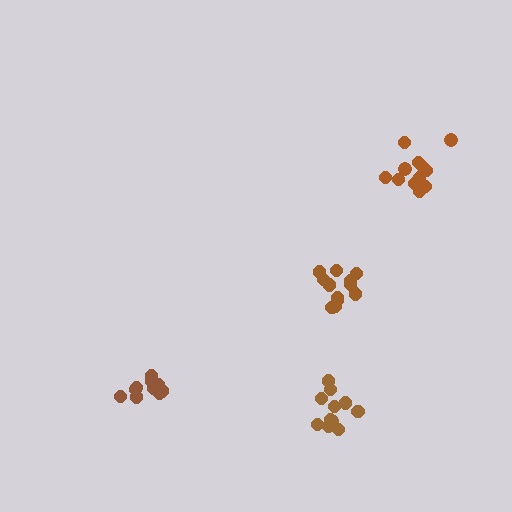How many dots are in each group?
Group 1: 11 dots, Group 2: 12 dots, Group 3: 13 dots, Group 4: 11 dots (47 total).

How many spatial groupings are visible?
There are 4 spatial groupings.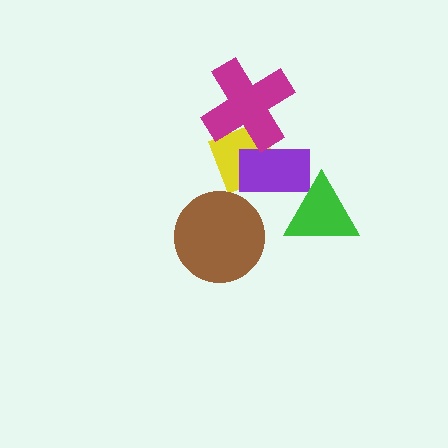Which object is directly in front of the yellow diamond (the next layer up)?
The purple rectangle is directly in front of the yellow diamond.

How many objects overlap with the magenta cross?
2 objects overlap with the magenta cross.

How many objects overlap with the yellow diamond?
2 objects overlap with the yellow diamond.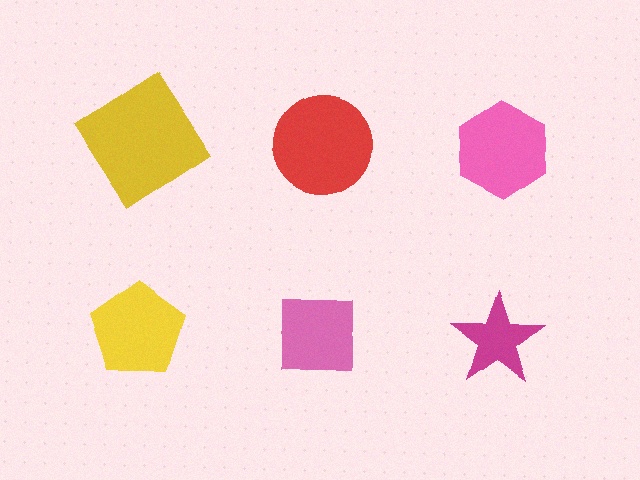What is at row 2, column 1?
A yellow pentagon.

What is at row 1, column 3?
A pink hexagon.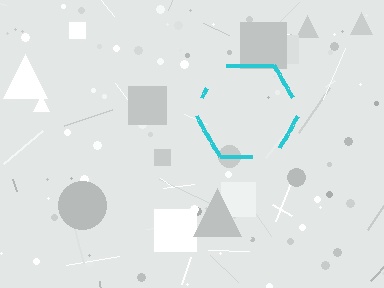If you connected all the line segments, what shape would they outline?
They would outline a hexagon.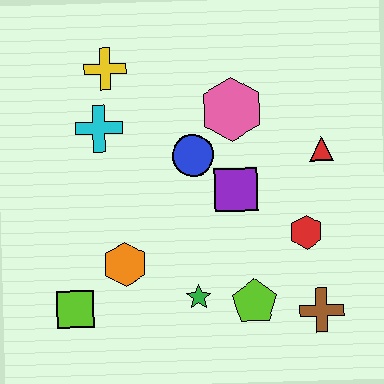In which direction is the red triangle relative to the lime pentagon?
The red triangle is above the lime pentagon.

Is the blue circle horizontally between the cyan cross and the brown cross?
Yes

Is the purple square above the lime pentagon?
Yes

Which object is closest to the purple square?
The blue circle is closest to the purple square.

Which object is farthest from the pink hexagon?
The lime square is farthest from the pink hexagon.